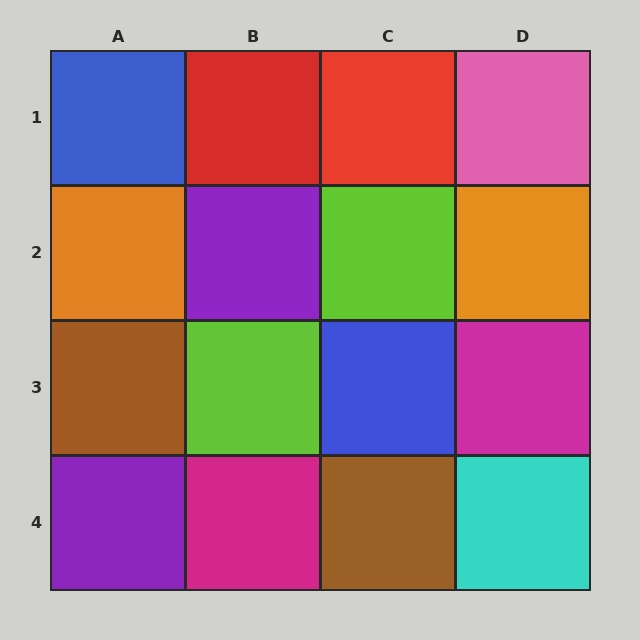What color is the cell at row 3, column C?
Blue.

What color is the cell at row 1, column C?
Red.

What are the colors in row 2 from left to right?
Orange, purple, lime, orange.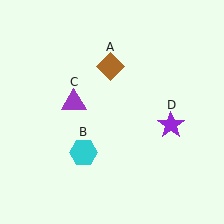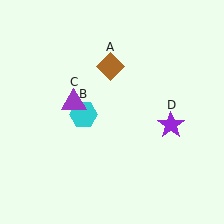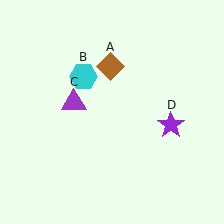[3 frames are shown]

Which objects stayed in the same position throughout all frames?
Brown diamond (object A) and purple triangle (object C) and purple star (object D) remained stationary.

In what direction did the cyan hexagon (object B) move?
The cyan hexagon (object B) moved up.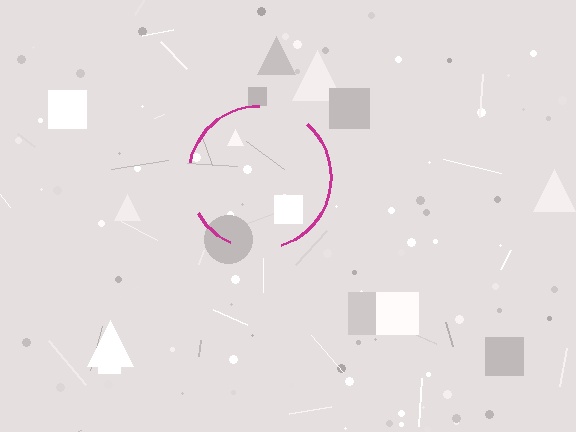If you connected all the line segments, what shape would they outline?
They would outline a circle.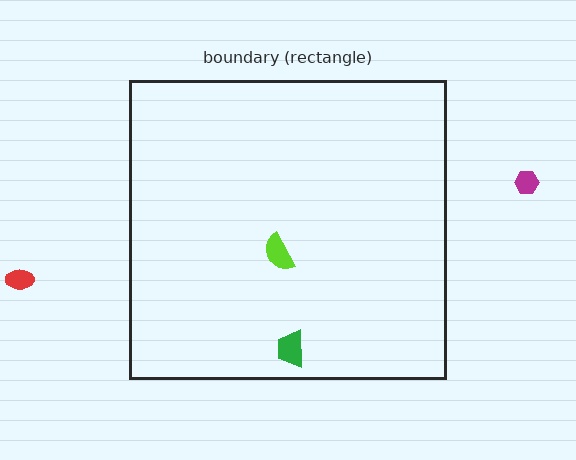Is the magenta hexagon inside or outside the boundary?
Outside.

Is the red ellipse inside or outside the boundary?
Outside.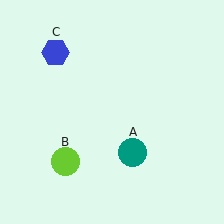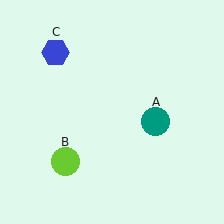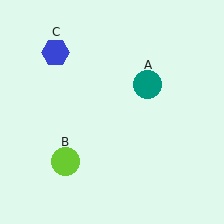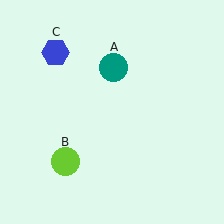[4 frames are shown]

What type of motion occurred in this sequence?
The teal circle (object A) rotated counterclockwise around the center of the scene.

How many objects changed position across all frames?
1 object changed position: teal circle (object A).